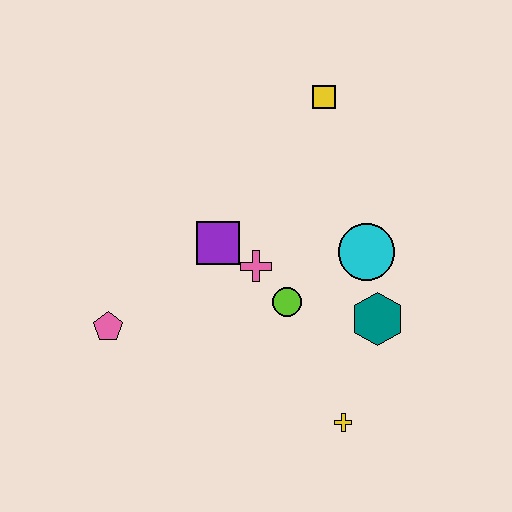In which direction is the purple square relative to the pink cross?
The purple square is to the left of the pink cross.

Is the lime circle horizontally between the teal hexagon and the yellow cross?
No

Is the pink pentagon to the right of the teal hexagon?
No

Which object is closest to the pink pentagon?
The purple square is closest to the pink pentagon.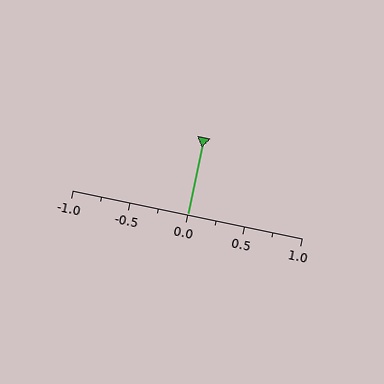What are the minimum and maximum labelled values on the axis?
The axis runs from -1.0 to 1.0.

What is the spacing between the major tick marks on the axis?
The major ticks are spaced 0.5 apart.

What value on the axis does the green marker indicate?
The marker indicates approximately 0.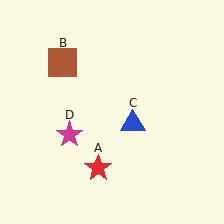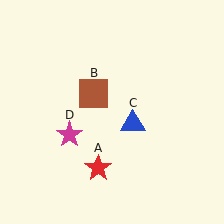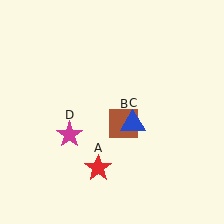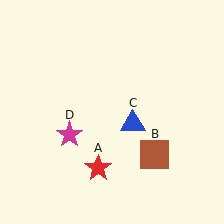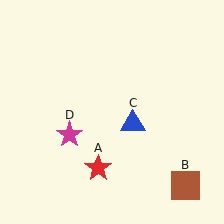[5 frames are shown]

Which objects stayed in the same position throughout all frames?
Red star (object A) and blue triangle (object C) and magenta star (object D) remained stationary.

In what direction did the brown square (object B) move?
The brown square (object B) moved down and to the right.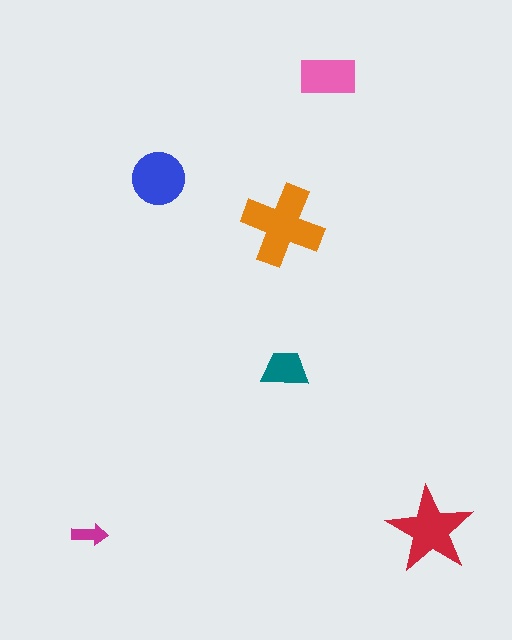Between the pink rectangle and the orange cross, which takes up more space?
The orange cross.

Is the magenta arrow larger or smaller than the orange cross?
Smaller.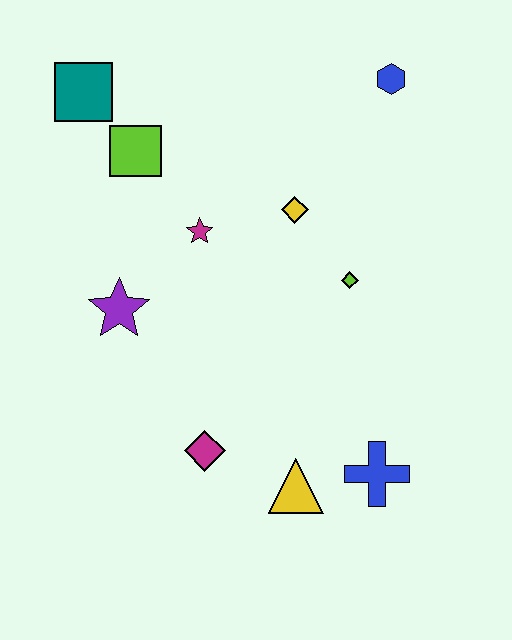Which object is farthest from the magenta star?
The blue cross is farthest from the magenta star.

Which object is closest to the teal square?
The lime square is closest to the teal square.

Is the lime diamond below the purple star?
No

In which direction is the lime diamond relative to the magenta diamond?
The lime diamond is above the magenta diamond.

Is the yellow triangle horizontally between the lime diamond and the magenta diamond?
Yes